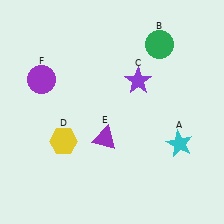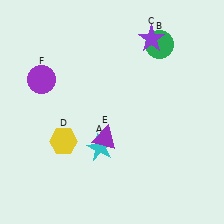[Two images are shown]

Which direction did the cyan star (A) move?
The cyan star (A) moved left.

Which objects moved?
The objects that moved are: the cyan star (A), the purple star (C).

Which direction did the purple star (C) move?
The purple star (C) moved up.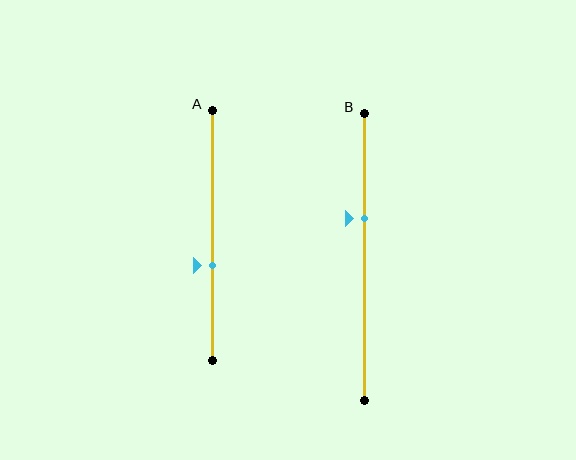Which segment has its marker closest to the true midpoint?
Segment A has its marker closest to the true midpoint.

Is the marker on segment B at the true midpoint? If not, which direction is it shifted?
No, the marker on segment B is shifted upward by about 13% of the segment length.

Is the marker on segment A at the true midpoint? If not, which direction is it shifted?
No, the marker on segment A is shifted downward by about 12% of the segment length.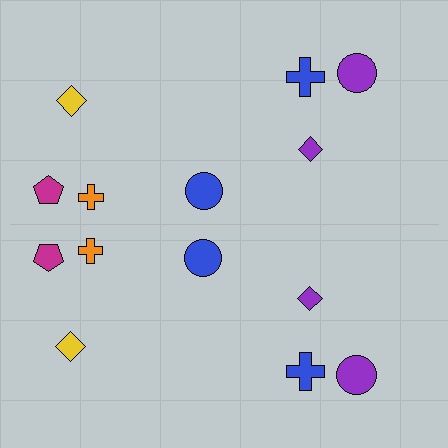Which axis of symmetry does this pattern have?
The pattern has a horizontal axis of symmetry running through the center of the image.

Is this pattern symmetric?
Yes, this pattern has bilateral (reflection) symmetry.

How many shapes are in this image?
There are 14 shapes in this image.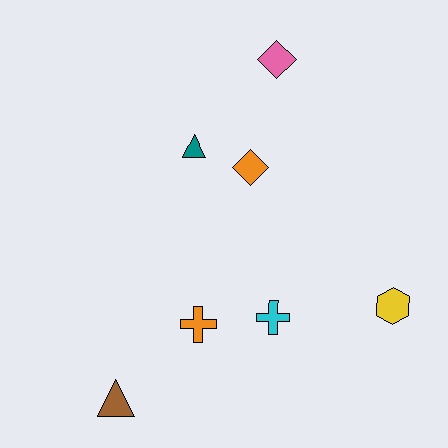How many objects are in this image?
There are 7 objects.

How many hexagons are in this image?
There is 1 hexagon.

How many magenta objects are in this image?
There are no magenta objects.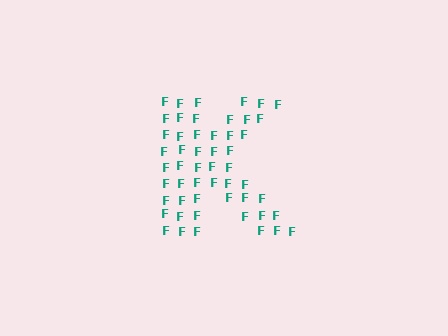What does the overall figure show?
The overall figure shows the letter K.